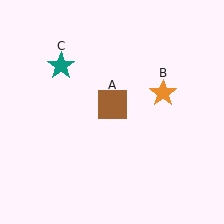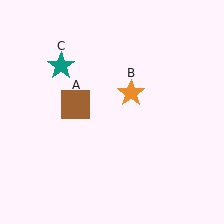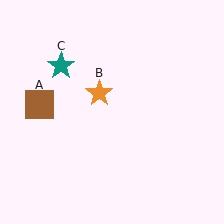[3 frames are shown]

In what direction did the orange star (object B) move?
The orange star (object B) moved left.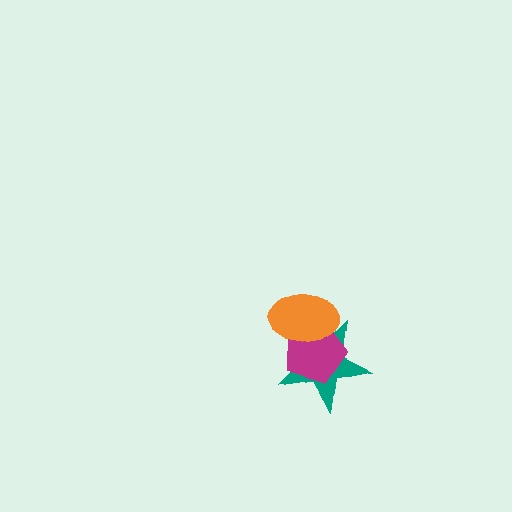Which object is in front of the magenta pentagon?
The orange ellipse is in front of the magenta pentagon.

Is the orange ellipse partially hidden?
No, no other shape covers it.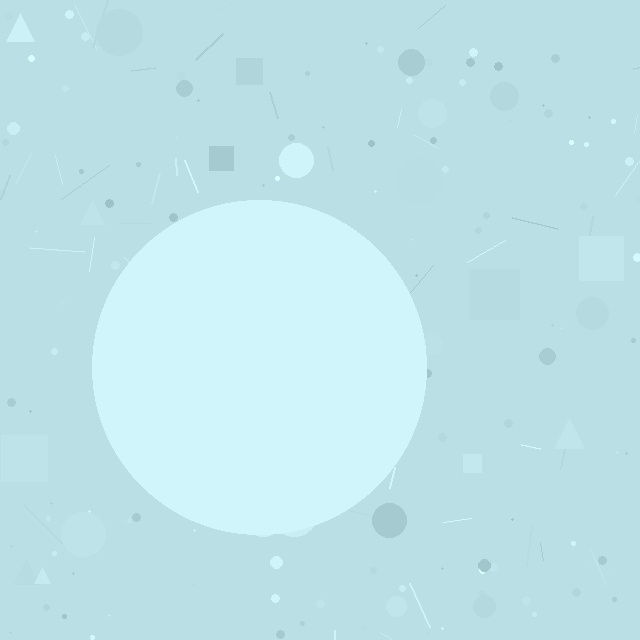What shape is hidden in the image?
A circle is hidden in the image.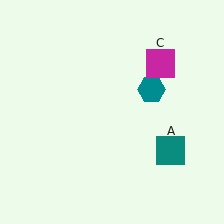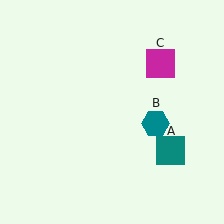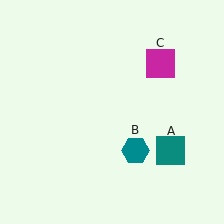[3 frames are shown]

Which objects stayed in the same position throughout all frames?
Teal square (object A) and magenta square (object C) remained stationary.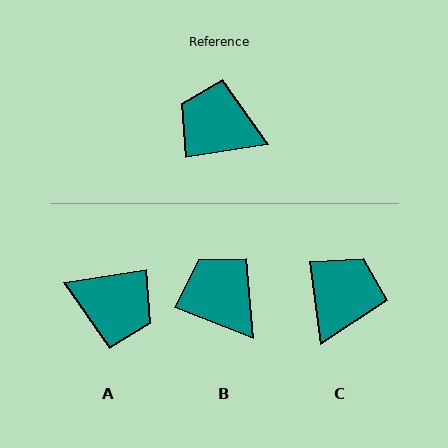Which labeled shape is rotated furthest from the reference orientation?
A, about 180 degrees away.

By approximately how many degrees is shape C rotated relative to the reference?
Approximately 91 degrees clockwise.